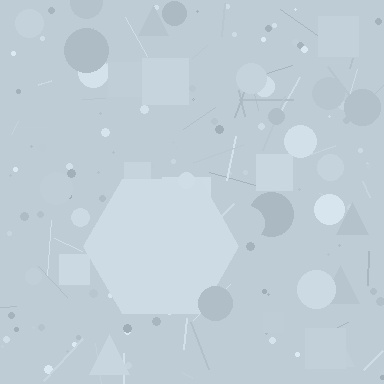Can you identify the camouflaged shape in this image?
The camouflaged shape is a hexagon.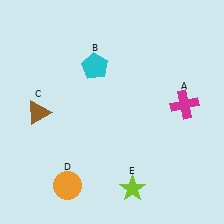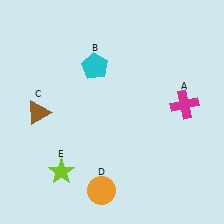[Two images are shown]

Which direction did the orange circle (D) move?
The orange circle (D) moved right.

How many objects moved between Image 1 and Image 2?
2 objects moved between the two images.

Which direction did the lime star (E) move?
The lime star (E) moved left.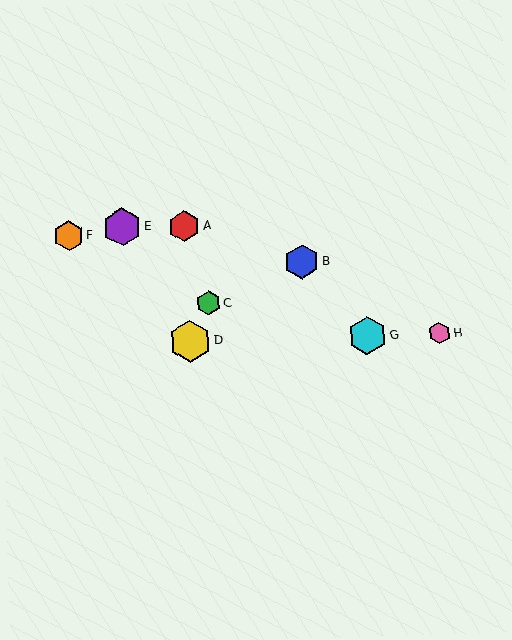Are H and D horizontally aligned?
Yes, both are at y≈333.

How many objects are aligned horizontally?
3 objects (D, G, H) are aligned horizontally.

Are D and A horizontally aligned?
No, D is at y≈341 and A is at y≈226.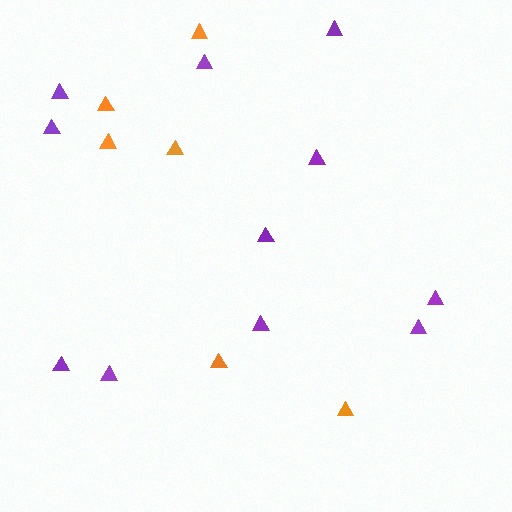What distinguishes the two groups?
There are 2 groups: one group of orange triangles (6) and one group of purple triangles (11).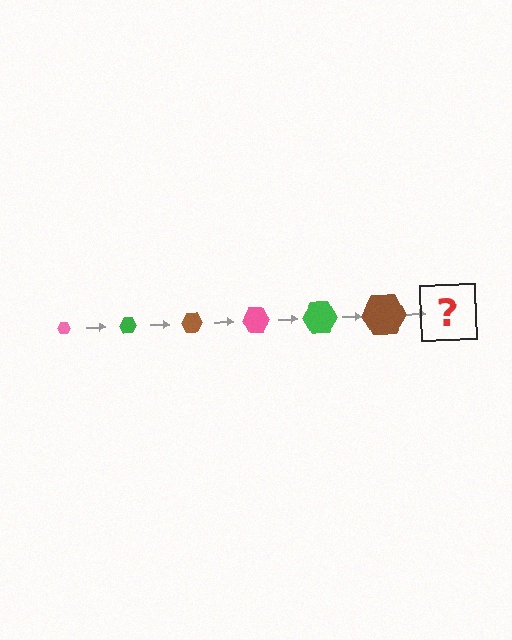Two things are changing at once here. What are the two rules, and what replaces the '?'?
The two rules are that the hexagon grows larger each step and the color cycles through pink, green, and brown. The '?' should be a pink hexagon, larger than the previous one.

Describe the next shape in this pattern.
It should be a pink hexagon, larger than the previous one.